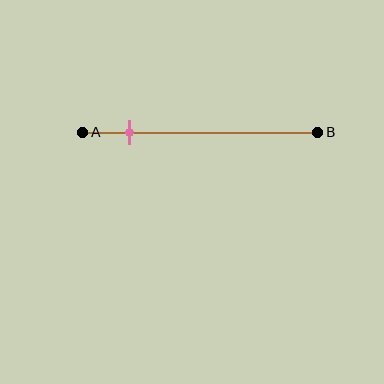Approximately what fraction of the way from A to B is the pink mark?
The pink mark is approximately 20% of the way from A to B.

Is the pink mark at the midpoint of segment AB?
No, the mark is at about 20% from A, not at the 50% midpoint.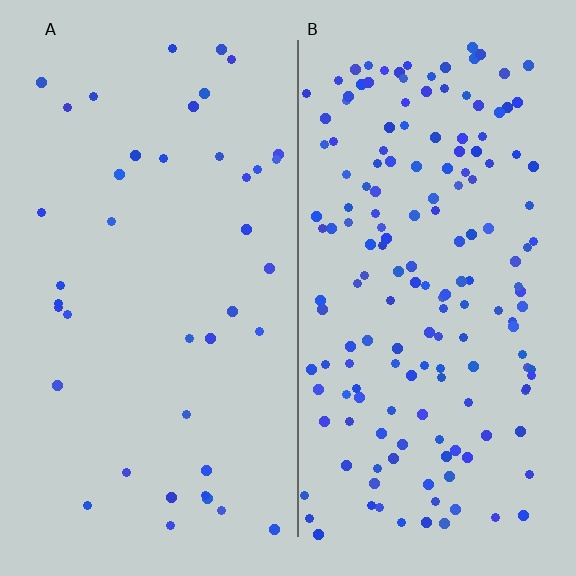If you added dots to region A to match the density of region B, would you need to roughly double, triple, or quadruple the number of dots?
Approximately quadruple.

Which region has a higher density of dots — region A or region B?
B (the right).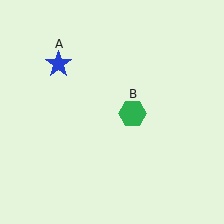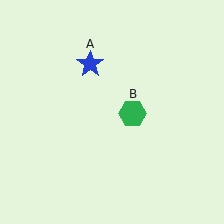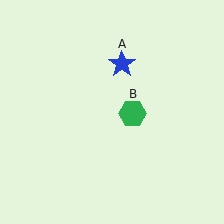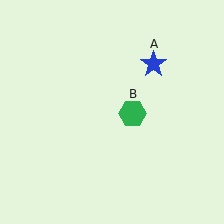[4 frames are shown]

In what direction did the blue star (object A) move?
The blue star (object A) moved right.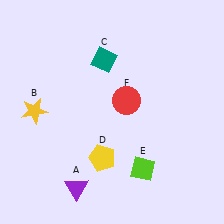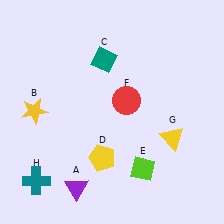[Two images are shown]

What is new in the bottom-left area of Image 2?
A teal cross (H) was added in the bottom-left area of Image 2.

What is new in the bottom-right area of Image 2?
A yellow triangle (G) was added in the bottom-right area of Image 2.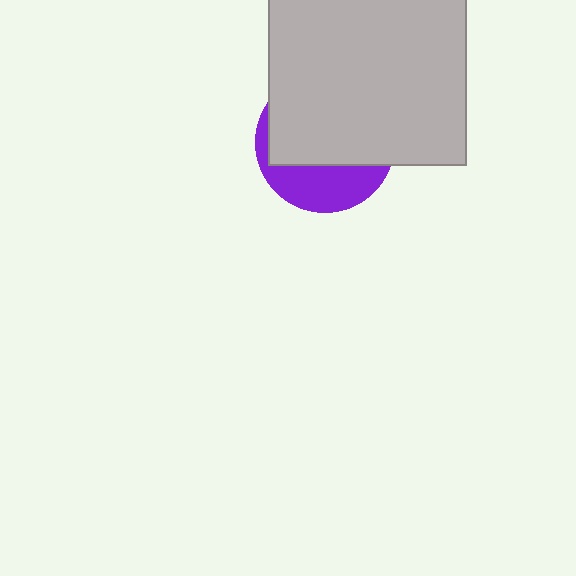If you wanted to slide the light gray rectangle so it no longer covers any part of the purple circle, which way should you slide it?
Slide it up — that is the most direct way to separate the two shapes.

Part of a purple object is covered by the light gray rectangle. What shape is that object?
It is a circle.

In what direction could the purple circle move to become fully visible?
The purple circle could move down. That would shift it out from behind the light gray rectangle entirely.